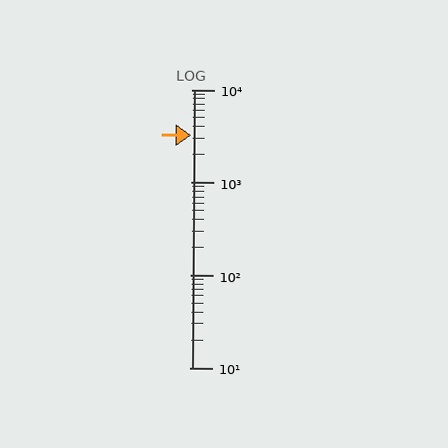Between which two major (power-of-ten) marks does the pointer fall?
The pointer is between 1000 and 10000.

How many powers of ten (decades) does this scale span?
The scale spans 3 decades, from 10 to 10000.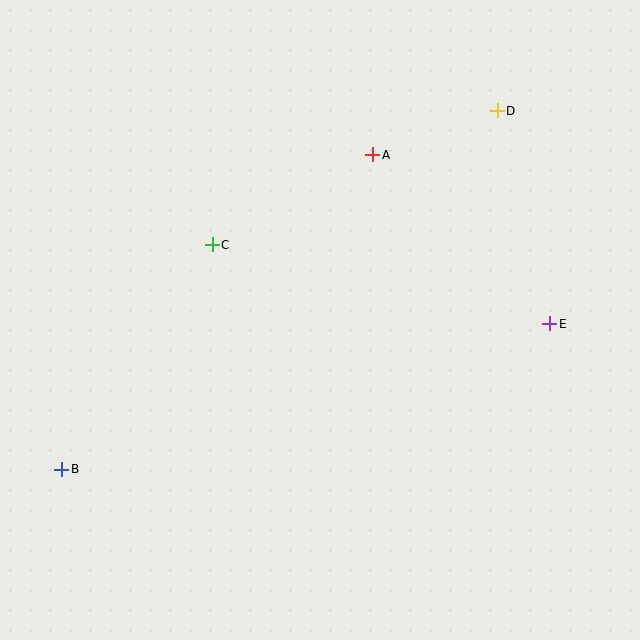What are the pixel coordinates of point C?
Point C is at (212, 245).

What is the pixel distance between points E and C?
The distance between E and C is 347 pixels.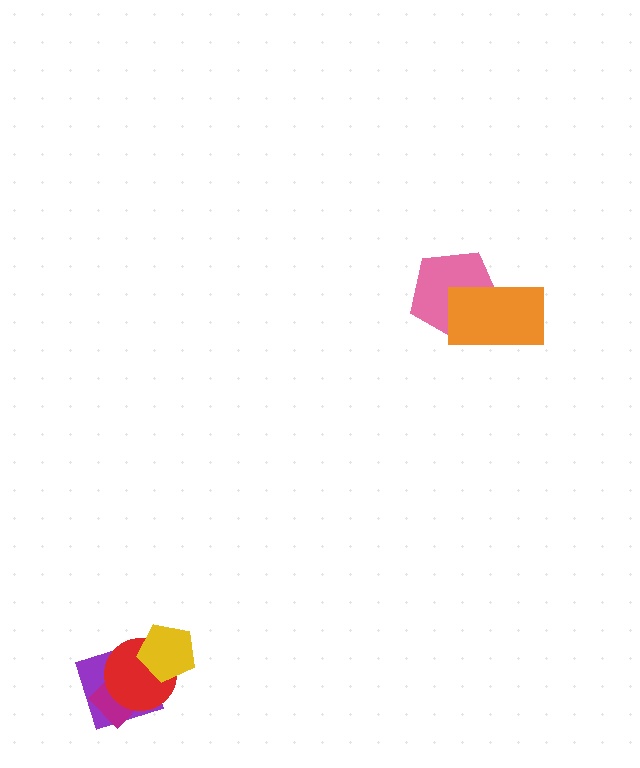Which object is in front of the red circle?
The yellow pentagon is in front of the red circle.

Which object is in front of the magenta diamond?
The red circle is in front of the magenta diamond.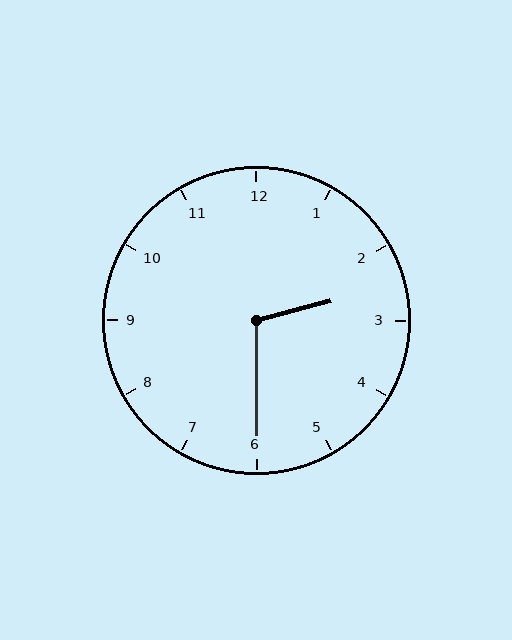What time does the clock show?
2:30.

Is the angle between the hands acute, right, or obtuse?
It is obtuse.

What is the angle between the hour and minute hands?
Approximately 105 degrees.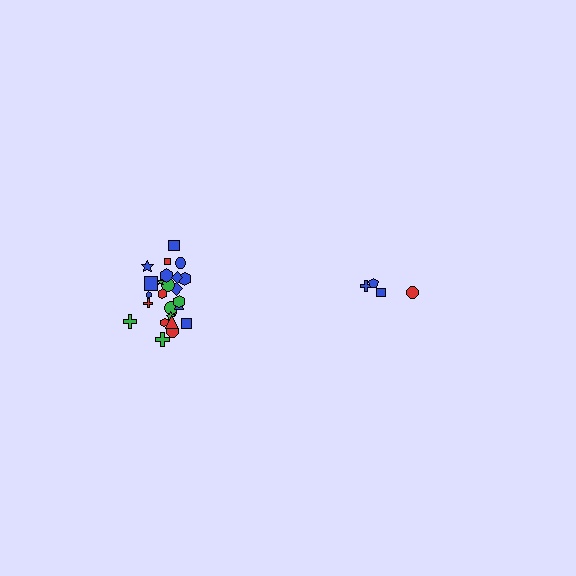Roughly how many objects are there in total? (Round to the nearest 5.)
Roughly 30 objects in total.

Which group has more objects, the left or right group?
The left group.